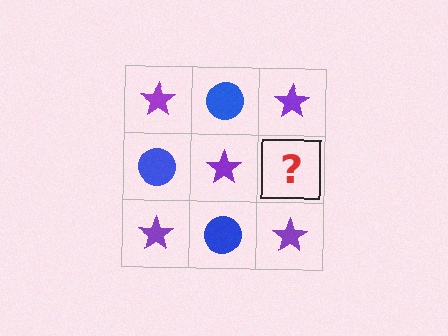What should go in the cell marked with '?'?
The missing cell should contain a blue circle.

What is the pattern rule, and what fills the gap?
The rule is that it alternates purple star and blue circle in a checkerboard pattern. The gap should be filled with a blue circle.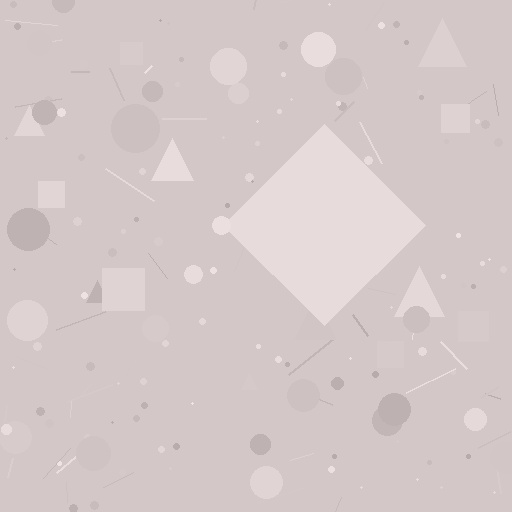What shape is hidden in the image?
A diamond is hidden in the image.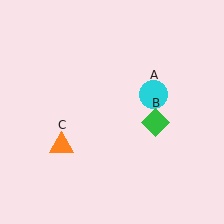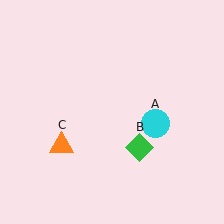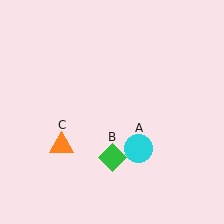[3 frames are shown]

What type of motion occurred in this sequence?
The cyan circle (object A), green diamond (object B) rotated clockwise around the center of the scene.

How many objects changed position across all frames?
2 objects changed position: cyan circle (object A), green diamond (object B).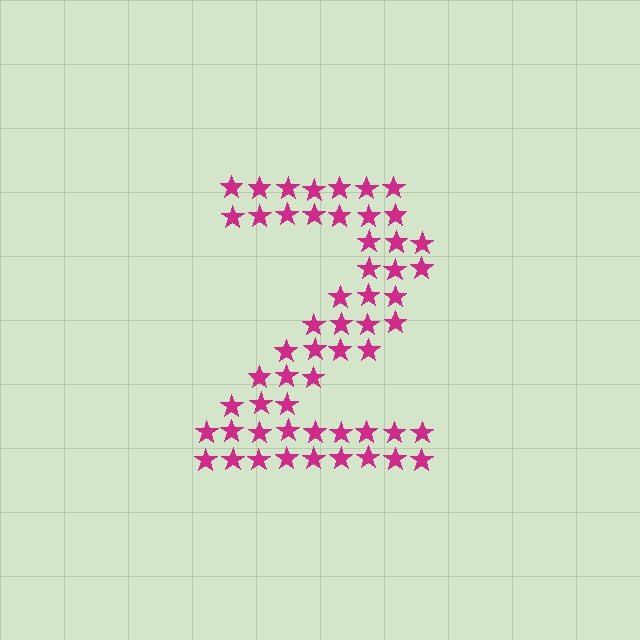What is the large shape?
The large shape is the digit 2.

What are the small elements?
The small elements are stars.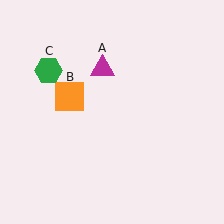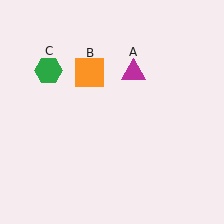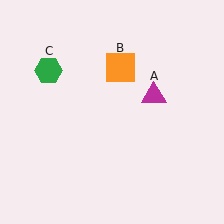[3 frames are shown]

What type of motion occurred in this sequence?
The magenta triangle (object A), orange square (object B) rotated clockwise around the center of the scene.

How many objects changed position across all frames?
2 objects changed position: magenta triangle (object A), orange square (object B).